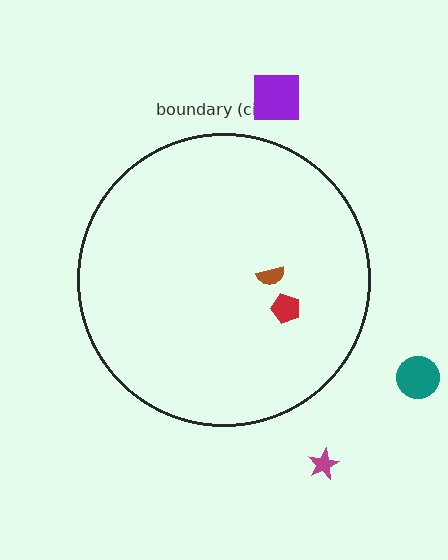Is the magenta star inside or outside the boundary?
Outside.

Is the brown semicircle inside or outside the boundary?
Inside.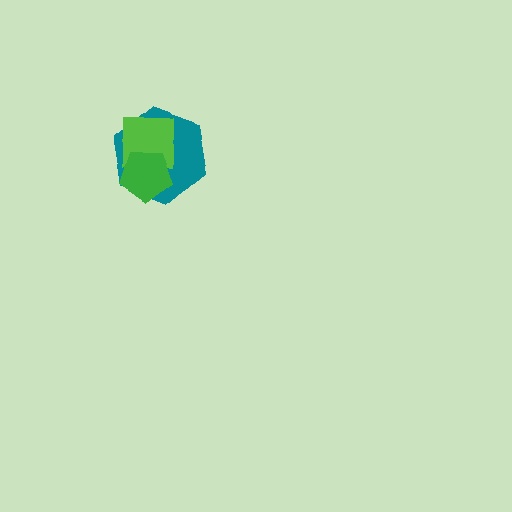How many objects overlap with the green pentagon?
2 objects overlap with the green pentagon.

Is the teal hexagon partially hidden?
Yes, it is partially covered by another shape.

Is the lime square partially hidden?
Yes, it is partially covered by another shape.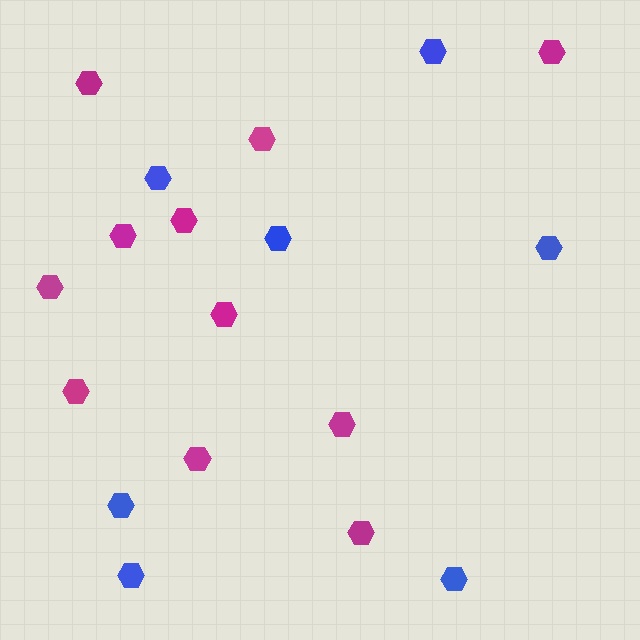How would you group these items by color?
There are 2 groups: one group of blue hexagons (7) and one group of magenta hexagons (11).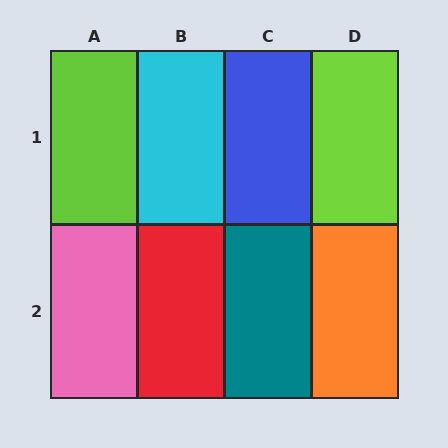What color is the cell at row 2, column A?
Pink.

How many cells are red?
1 cell is red.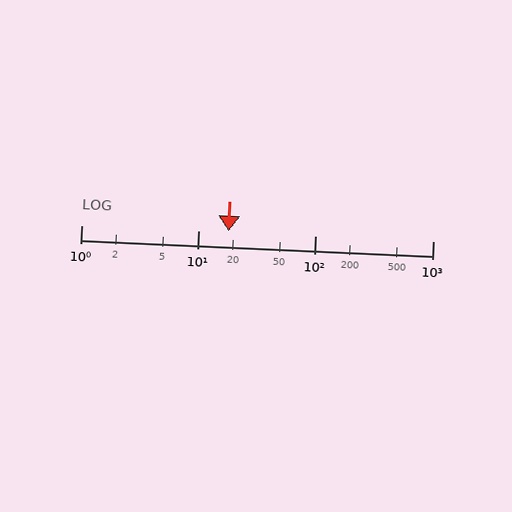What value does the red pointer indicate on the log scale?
The pointer indicates approximately 18.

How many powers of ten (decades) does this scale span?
The scale spans 3 decades, from 1 to 1000.